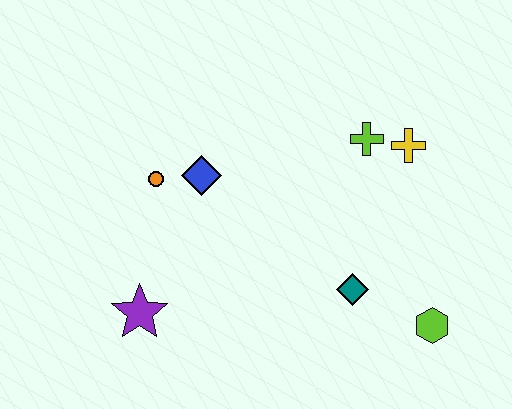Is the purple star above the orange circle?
No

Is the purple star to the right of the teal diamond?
No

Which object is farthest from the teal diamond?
The orange circle is farthest from the teal diamond.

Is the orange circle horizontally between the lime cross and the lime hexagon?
No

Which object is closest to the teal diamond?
The lime hexagon is closest to the teal diamond.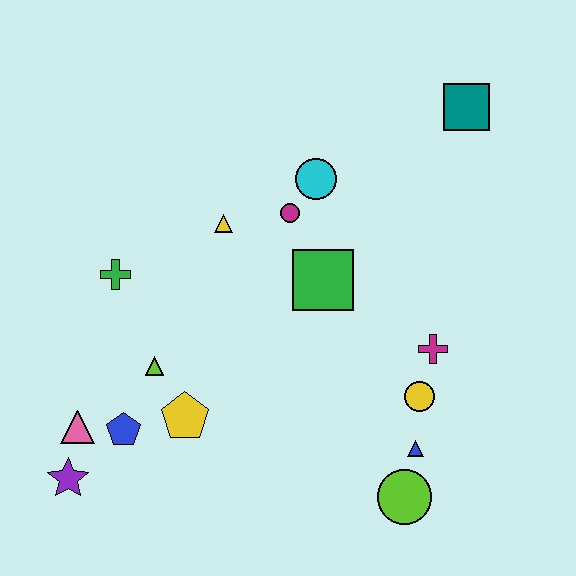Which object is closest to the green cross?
The lime triangle is closest to the green cross.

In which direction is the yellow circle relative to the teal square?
The yellow circle is below the teal square.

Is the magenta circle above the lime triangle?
Yes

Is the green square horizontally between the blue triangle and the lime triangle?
Yes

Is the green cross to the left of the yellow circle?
Yes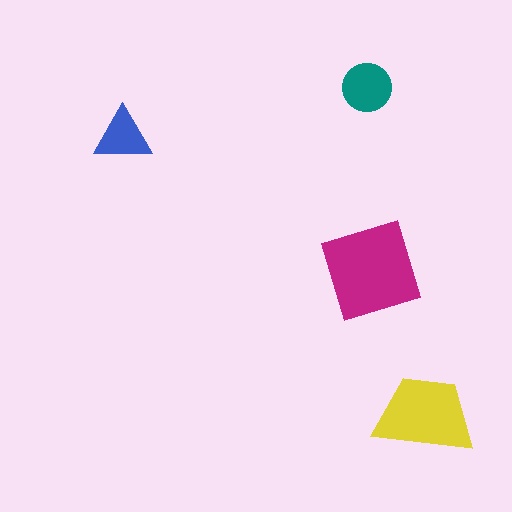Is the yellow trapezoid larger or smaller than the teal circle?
Larger.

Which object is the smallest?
The blue triangle.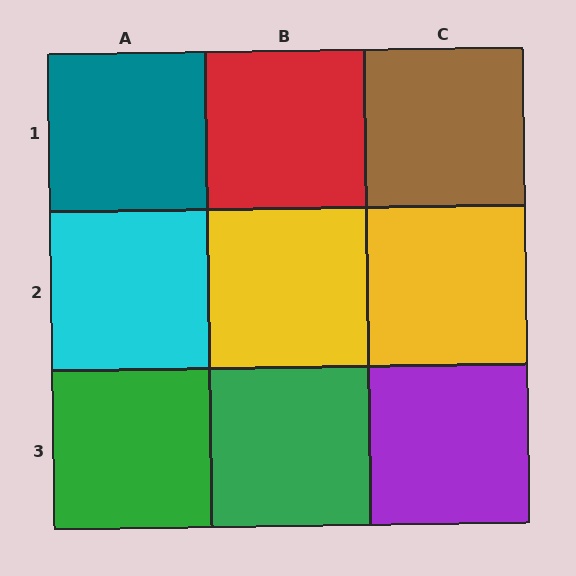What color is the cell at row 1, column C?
Brown.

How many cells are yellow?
2 cells are yellow.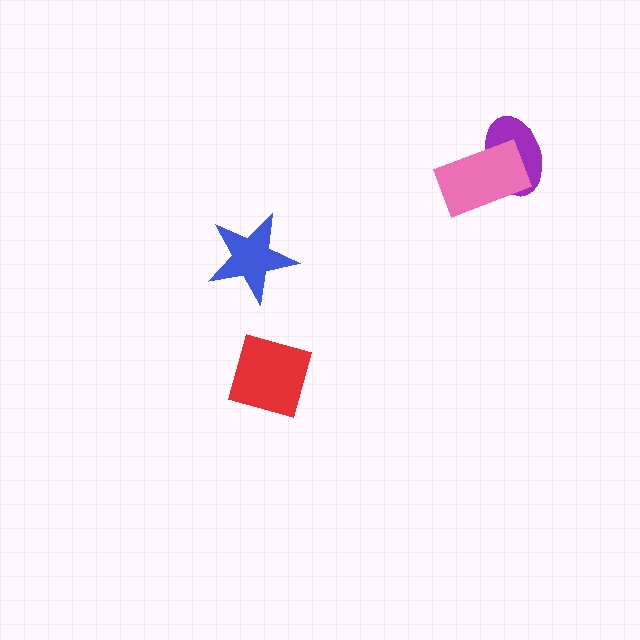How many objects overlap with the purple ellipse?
1 object overlaps with the purple ellipse.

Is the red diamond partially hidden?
No, no other shape covers it.